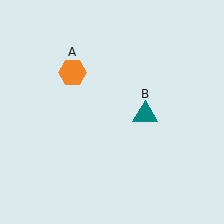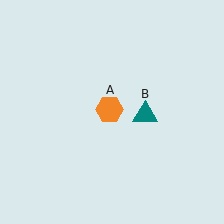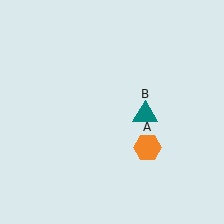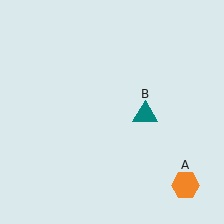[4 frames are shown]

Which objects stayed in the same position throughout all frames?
Teal triangle (object B) remained stationary.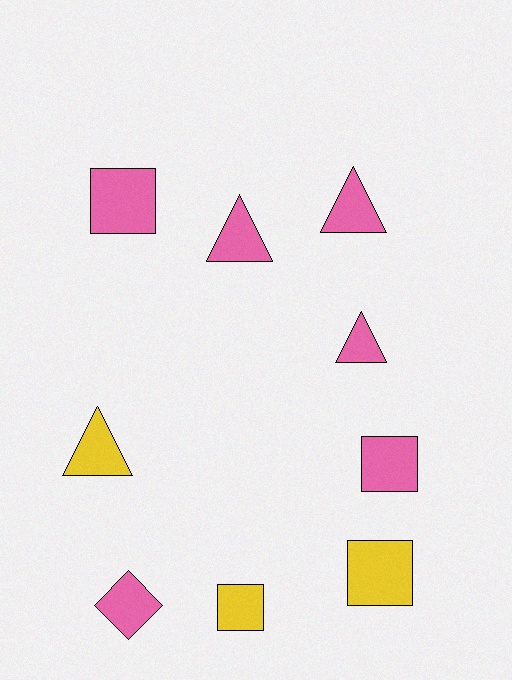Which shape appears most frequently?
Square, with 4 objects.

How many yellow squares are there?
There are 2 yellow squares.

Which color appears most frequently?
Pink, with 6 objects.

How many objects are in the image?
There are 9 objects.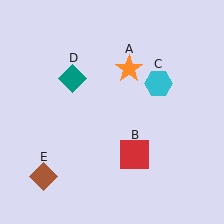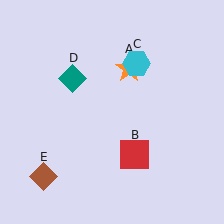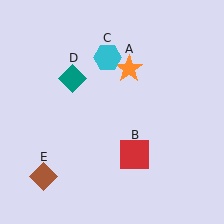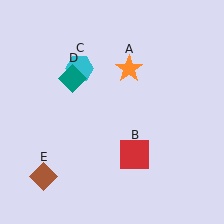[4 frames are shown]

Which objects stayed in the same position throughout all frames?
Orange star (object A) and red square (object B) and teal diamond (object D) and brown diamond (object E) remained stationary.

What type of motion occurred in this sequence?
The cyan hexagon (object C) rotated counterclockwise around the center of the scene.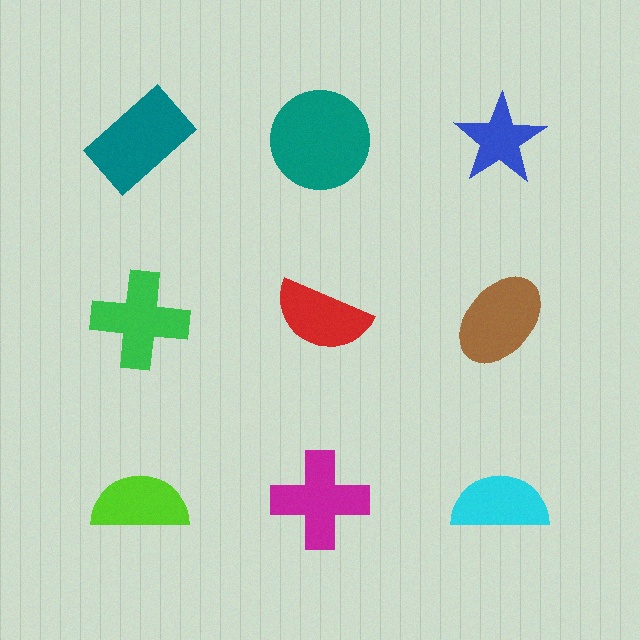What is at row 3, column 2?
A magenta cross.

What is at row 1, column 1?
A teal rectangle.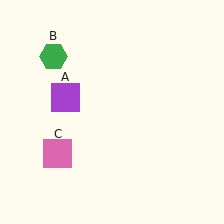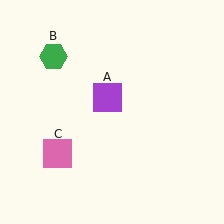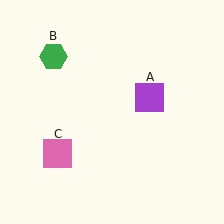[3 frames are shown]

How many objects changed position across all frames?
1 object changed position: purple square (object A).